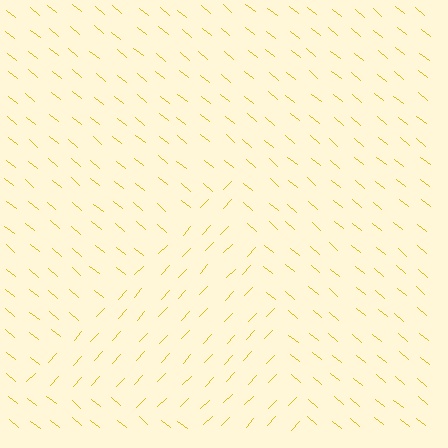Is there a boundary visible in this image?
Yes, there is a texture boundary formed by a change in line orientation.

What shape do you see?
I see a triangle.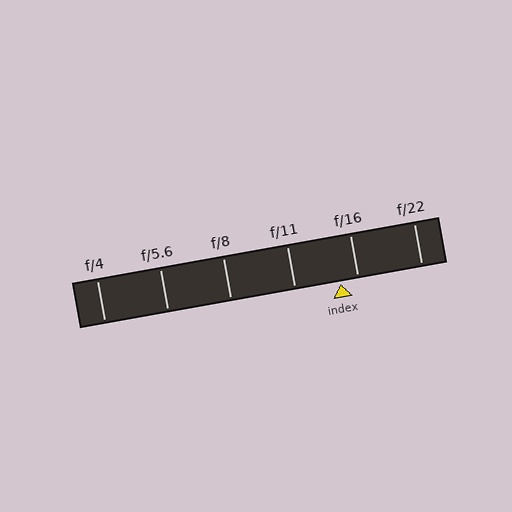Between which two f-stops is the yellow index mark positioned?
The index mark is between f/11 and f/16.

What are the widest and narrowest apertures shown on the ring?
The widest aperture shown is f/4 and the narrowest is f/22.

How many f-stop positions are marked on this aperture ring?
There are 6 f-stop positions marked.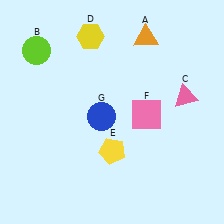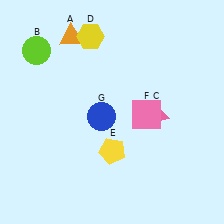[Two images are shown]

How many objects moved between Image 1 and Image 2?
2 objects moved between the two images.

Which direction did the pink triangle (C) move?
The pink triangle (C) moved left.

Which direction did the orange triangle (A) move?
The orange triangle (A) moved left.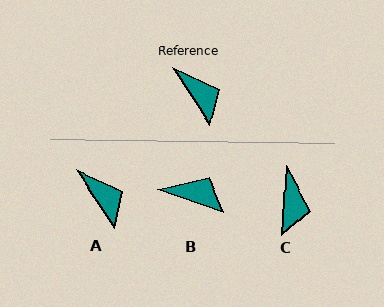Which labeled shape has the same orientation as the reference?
A.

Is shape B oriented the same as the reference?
No, it is off by about 38 degrees.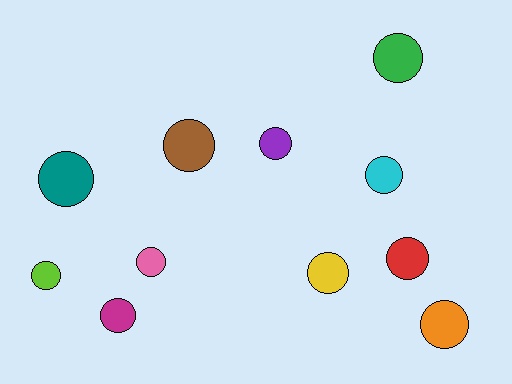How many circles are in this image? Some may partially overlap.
There are 11 circles.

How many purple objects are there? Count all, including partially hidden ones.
There is 1 purple object.